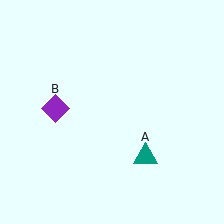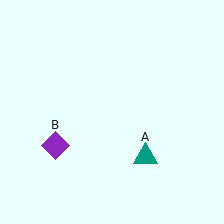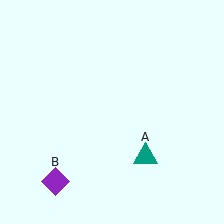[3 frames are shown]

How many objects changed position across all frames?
1 object changed position: purple diamond (object B).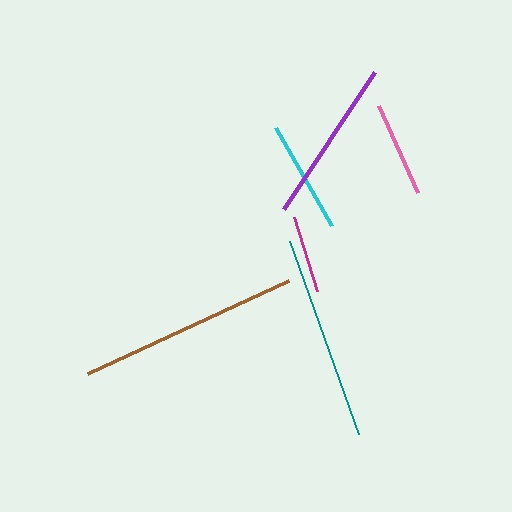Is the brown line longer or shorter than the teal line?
The brown line is longer than the teal line.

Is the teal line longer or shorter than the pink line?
The teal line is longer than the pink line.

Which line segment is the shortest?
The magenta line is the shortest at approximately 77 pixels.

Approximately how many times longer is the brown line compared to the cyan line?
The brown line is approximately 2.0 times the length of the cyan line.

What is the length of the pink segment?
The pink segment is approximately 95 pixels long.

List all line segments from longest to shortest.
From longest to shortest: brown, teal, purple, cyan, pink, magenta.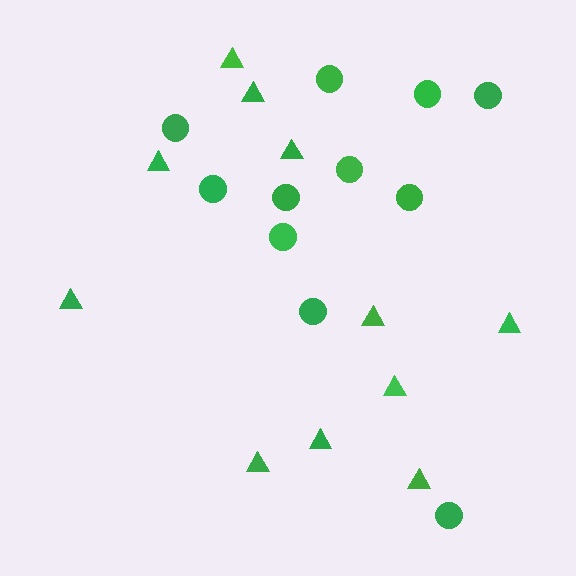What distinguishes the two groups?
There are 2 groups: one group of triangles (11) and one group of circles (11).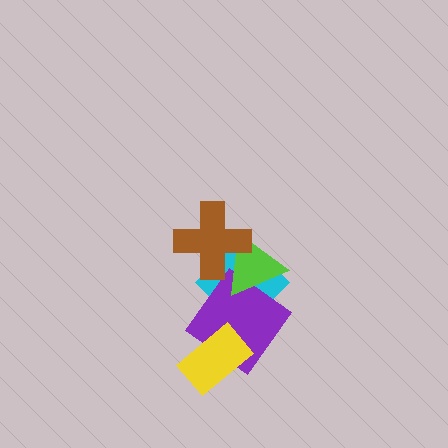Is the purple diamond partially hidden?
Yes, it is partially covered by another shape.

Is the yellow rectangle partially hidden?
No, no other shape covers it.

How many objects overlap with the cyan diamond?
3 objects overlap with the cyan diamond.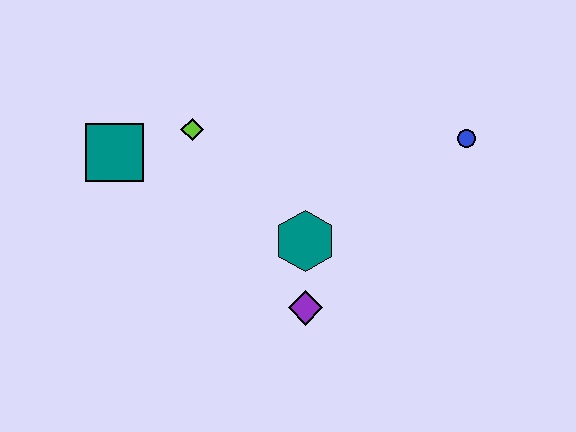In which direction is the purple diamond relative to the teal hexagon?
The purple diamond is below the teal hexagon.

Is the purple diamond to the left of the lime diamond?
No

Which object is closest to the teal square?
The lime diamond is closest to the teal square.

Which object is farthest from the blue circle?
The teal square is farthest from the blue circle.